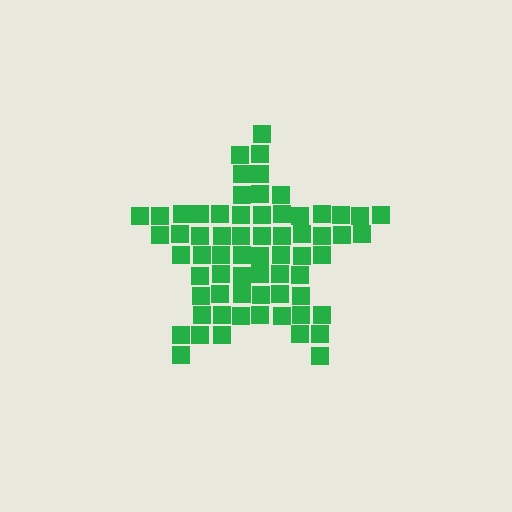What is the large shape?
The large shape is a star.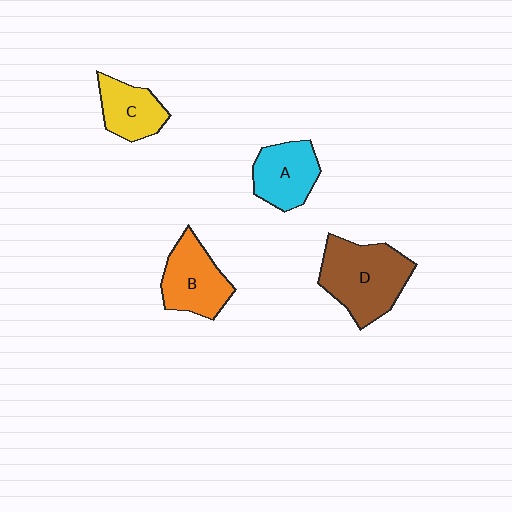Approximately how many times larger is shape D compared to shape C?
Approximately 1.8 times.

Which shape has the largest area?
Shape D (brown).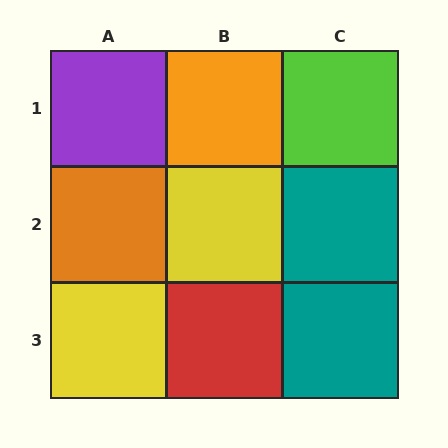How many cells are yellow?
2 cells are yellow.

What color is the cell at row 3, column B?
Red.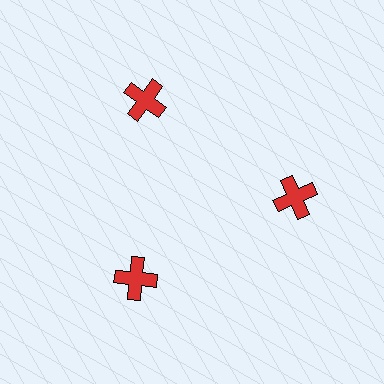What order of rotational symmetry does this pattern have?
This pattern has 3-fold rotational symmetry.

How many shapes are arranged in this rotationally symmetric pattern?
There are 3 shapes, arranged in 3 groups of 1.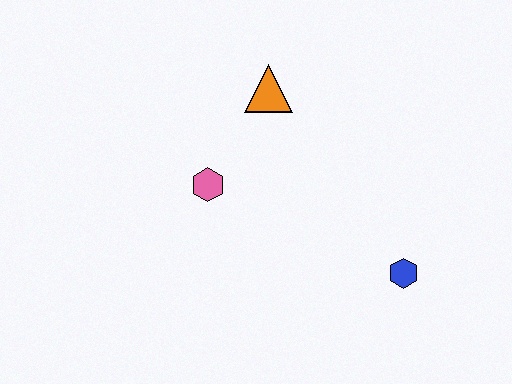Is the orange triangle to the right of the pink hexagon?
Yes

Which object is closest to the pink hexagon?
The orange triangle is closest to the pink hexagon.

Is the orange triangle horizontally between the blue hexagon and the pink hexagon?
Yes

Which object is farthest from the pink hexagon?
The blue hexagon is farthest from the pink hexagon.